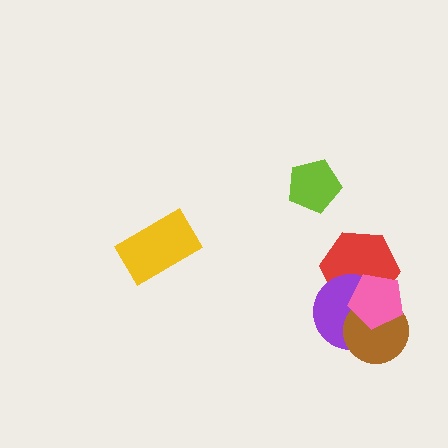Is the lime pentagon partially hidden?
No, no other shape covers it.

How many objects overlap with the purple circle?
3 objects overlap with the purple circle.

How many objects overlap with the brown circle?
3 objects overlap with the brown circle.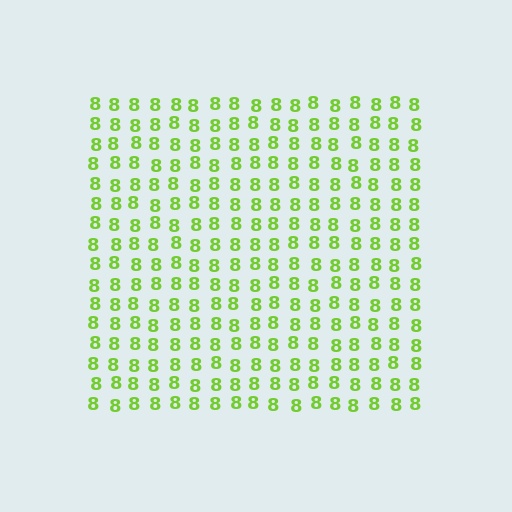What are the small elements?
The small elements are digit 8's.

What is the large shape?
The large shape is a square.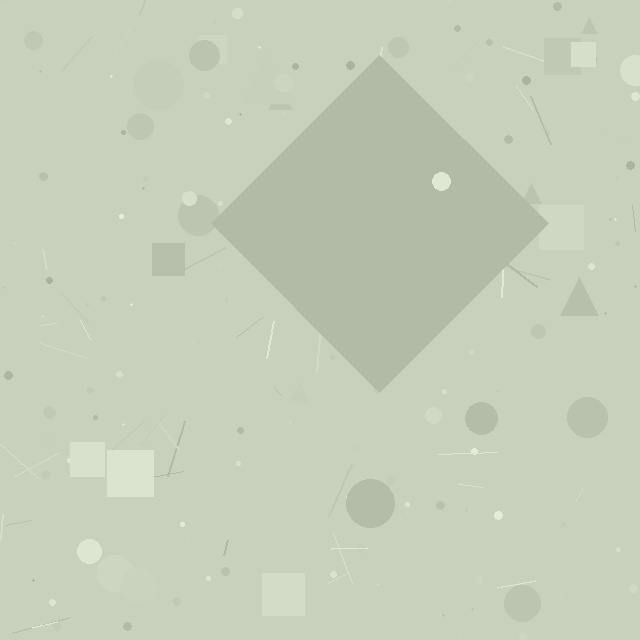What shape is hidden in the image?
A diamond is hidden in the image.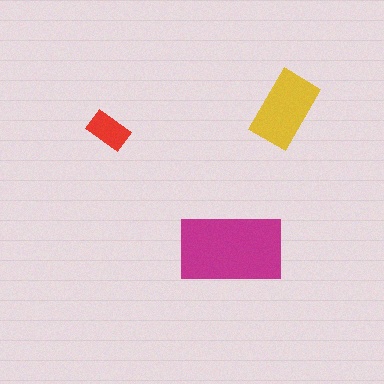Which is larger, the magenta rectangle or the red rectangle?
The magenta one.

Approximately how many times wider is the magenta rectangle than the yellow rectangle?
About 1.5 times wider.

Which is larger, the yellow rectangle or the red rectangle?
The yellow one.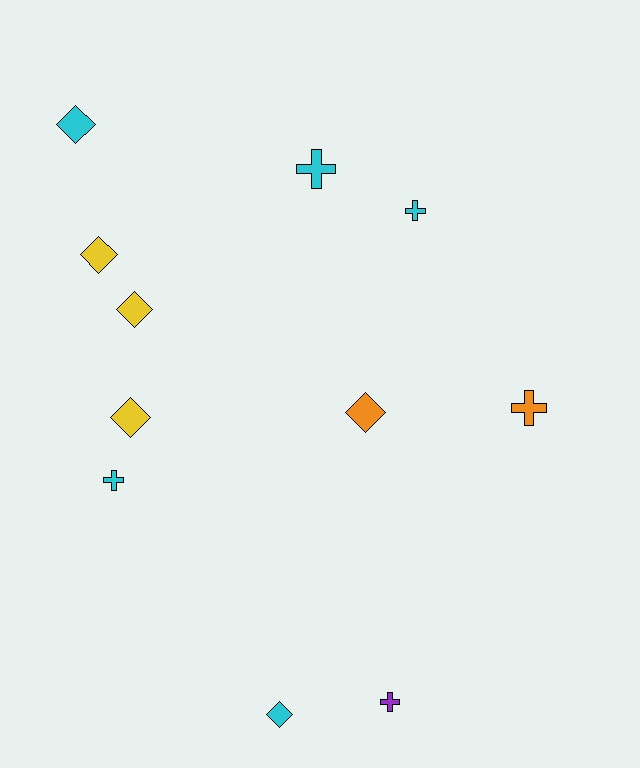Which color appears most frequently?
Cyan, with 5 objects.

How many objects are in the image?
There are 11 objects.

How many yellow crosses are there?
There are no yellow crosses.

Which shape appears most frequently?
Diamond, with 6 objects.